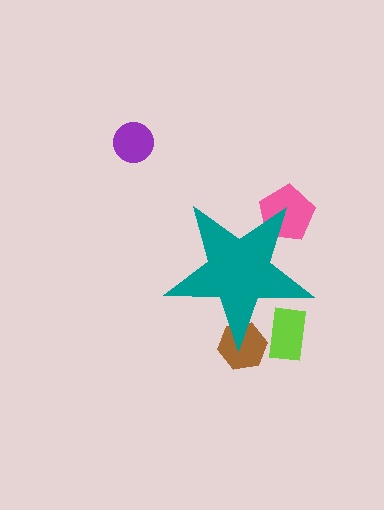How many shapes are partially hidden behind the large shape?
3 shapes are partially hidden.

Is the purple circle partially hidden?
No, the purple circle is fully visible.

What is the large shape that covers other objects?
A teal star.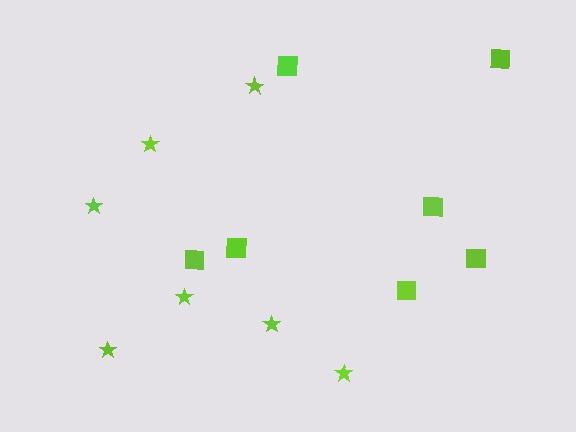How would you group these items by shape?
There are 2 groups: one group of stars (7) and one group of squares (7).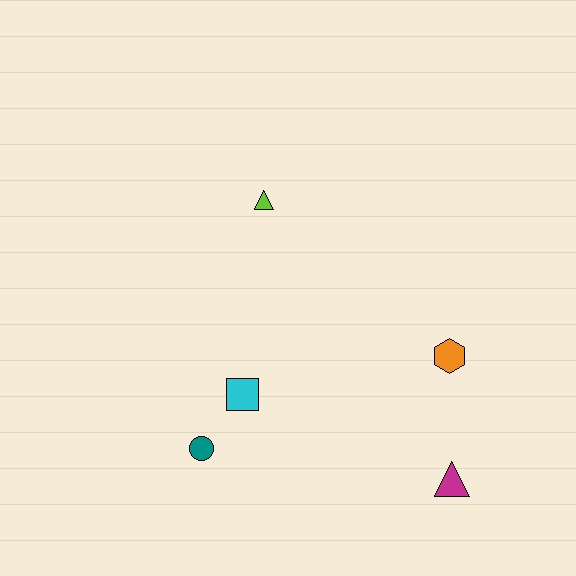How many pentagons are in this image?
There are no pentagons.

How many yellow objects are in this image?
There are no yellow objects.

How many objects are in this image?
There are 5 objects.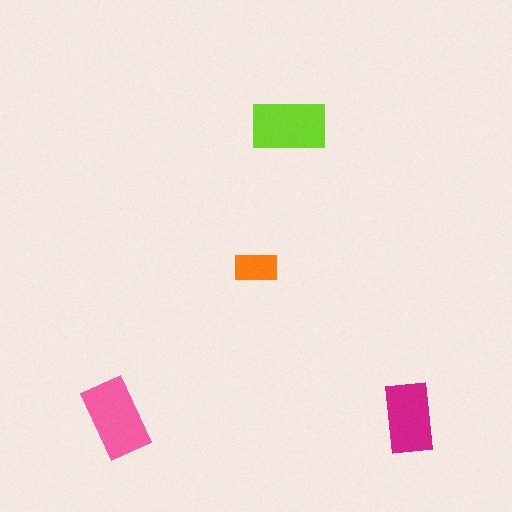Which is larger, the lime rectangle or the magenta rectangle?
The lime one.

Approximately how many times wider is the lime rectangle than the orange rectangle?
About 1.5 times wider.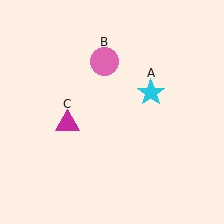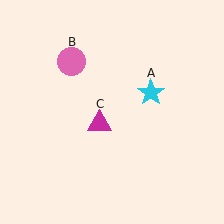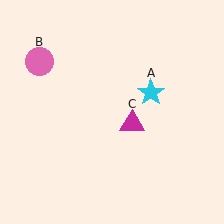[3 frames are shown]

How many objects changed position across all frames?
2 objects changed position: pink circle (object B), magenta triangle (object C).